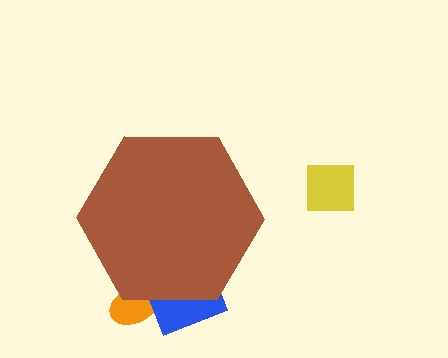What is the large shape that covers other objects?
A brown hexagon.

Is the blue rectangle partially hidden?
Yes, the blue rectangle is partially hidden behind the brown hexagon.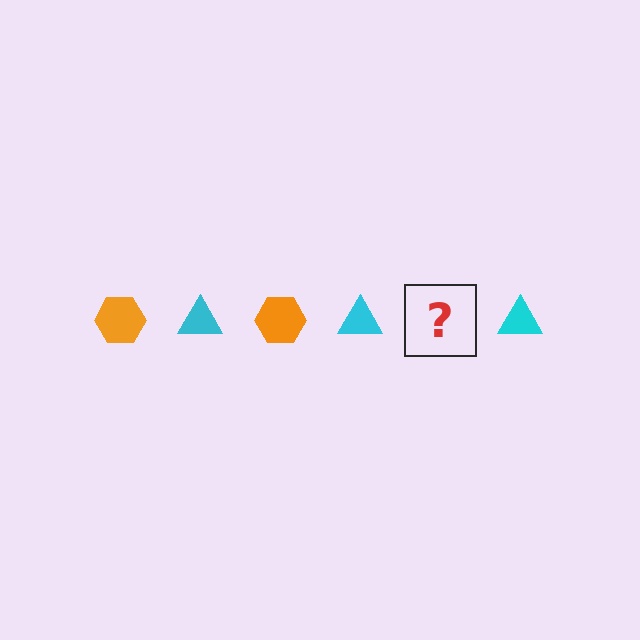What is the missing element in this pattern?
The missing element is an orange hexagon.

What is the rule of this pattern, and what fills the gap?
The rule is that the pattern alternates between orange hexagon and cyan triangle. The gap should be filled with an orange hexagon.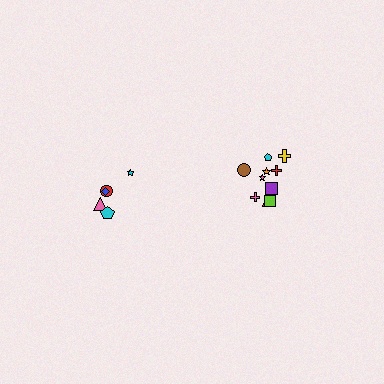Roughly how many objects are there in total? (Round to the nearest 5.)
Roughly 15 objects in total.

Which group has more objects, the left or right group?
The right group.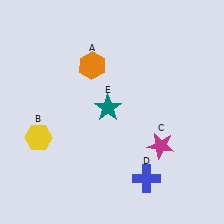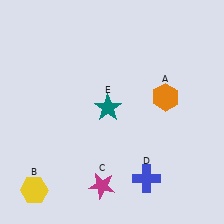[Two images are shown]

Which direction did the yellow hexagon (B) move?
The yellow hexagon (B) moved down.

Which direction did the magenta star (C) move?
The magenta star (C) moved left.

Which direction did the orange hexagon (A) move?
The orange hexagon (A) moved right.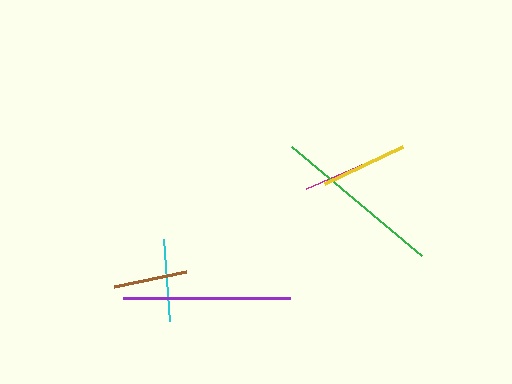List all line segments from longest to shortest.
From longest to shortest: green, purple, yellow, cyan, brown, magenta.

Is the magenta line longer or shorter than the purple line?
The purple line is longer than the magenta line.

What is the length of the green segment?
The green segment is approximately 169 pixels long.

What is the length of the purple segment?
The purple segment is approximately 167 pixels long.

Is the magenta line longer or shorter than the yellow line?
The yellow line is longer than the magenta line.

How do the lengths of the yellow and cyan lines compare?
The yellow and cyan lines are approximately the same length.